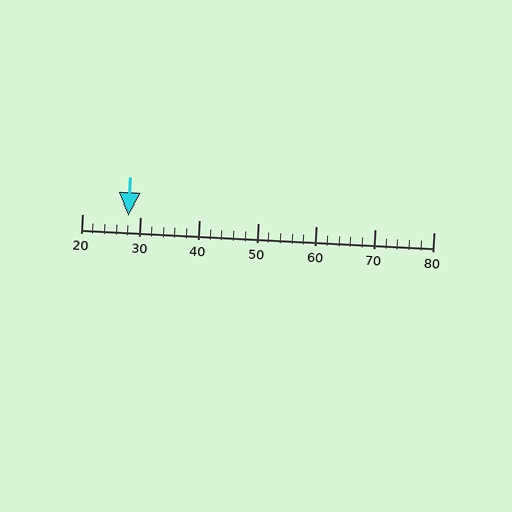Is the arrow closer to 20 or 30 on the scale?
The arrow is closer to 30.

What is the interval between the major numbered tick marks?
The major tick marks are spaced 10 units apart.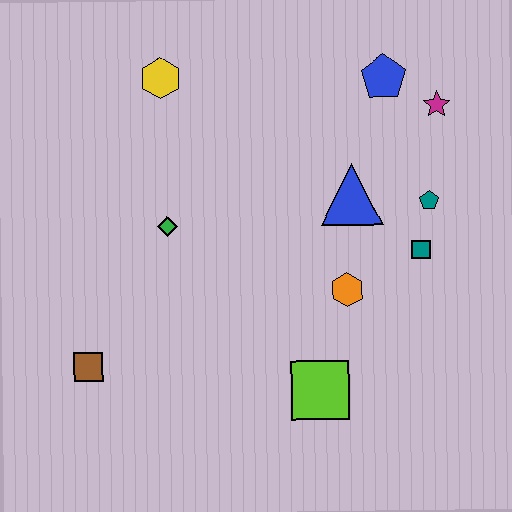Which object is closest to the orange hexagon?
The teal square is closest to the orange hexagon.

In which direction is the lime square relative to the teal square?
The lime square is below the teal square.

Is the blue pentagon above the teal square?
Yes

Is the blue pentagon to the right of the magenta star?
No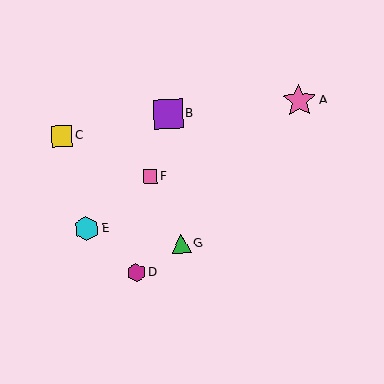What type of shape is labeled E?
Shape E is a cyan hexagon.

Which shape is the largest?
The pink star (labeled A) is the largest.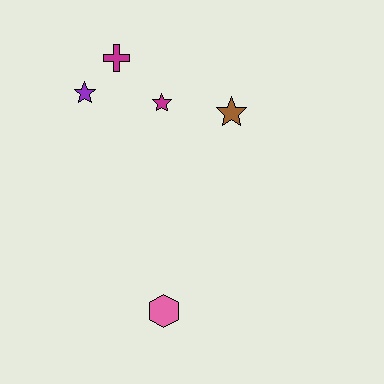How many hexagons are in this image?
There is 1 hexagon.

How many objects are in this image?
There are 5 objects.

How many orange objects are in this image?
There are no orange objects.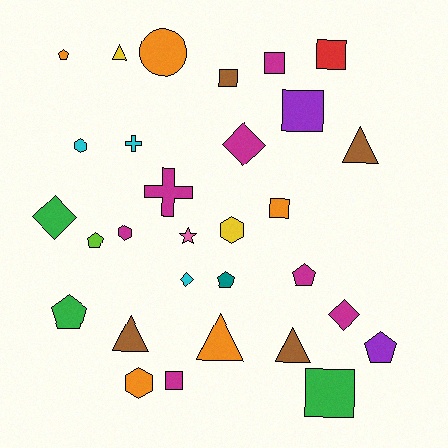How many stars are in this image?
There is 1 star.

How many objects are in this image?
There are 30 objects.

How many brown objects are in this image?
There are 4 brown objects.